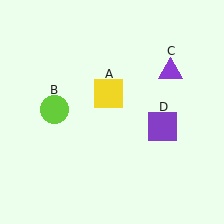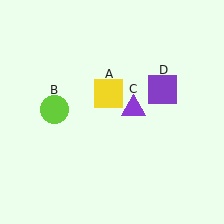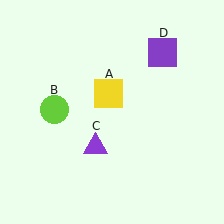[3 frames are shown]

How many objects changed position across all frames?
2 objects changed position: purple triangle (object C), purple square (object D).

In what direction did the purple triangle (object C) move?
The purple triangle (object C) moved down and to the left.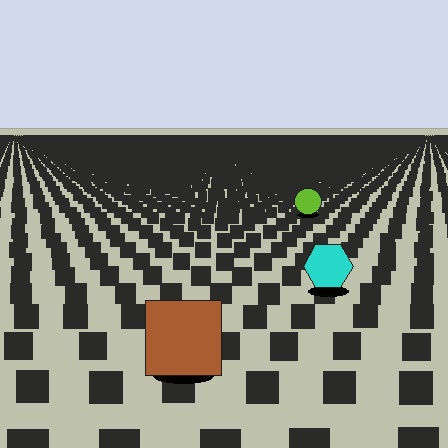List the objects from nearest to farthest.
From nearest to farthest: the brown square, the cyan hexagon, the lime circle.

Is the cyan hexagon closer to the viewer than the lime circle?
Yes. The cyan hexagon is closer — you can tell from the texture gradient: the ground texture is coarser near it.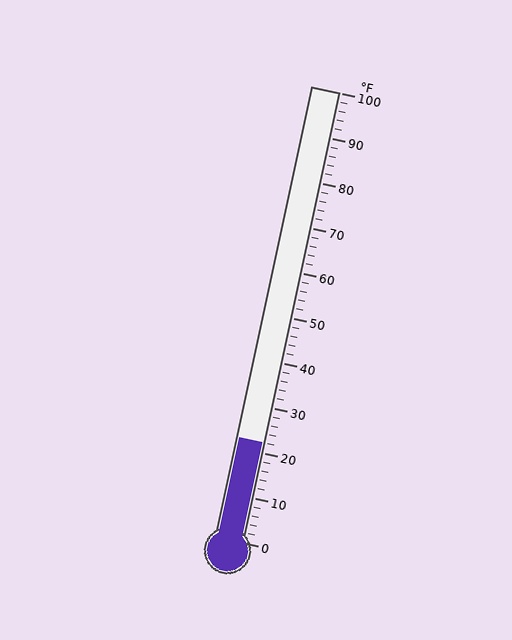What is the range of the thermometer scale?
The thermometer scale ranges from 0°F to 100°F.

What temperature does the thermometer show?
The thermometer shows approximately 22°F.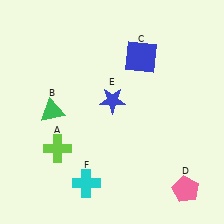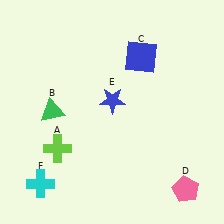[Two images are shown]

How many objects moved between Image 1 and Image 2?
1 object moved between the two images.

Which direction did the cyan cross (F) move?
The cyan cross (F) moved left.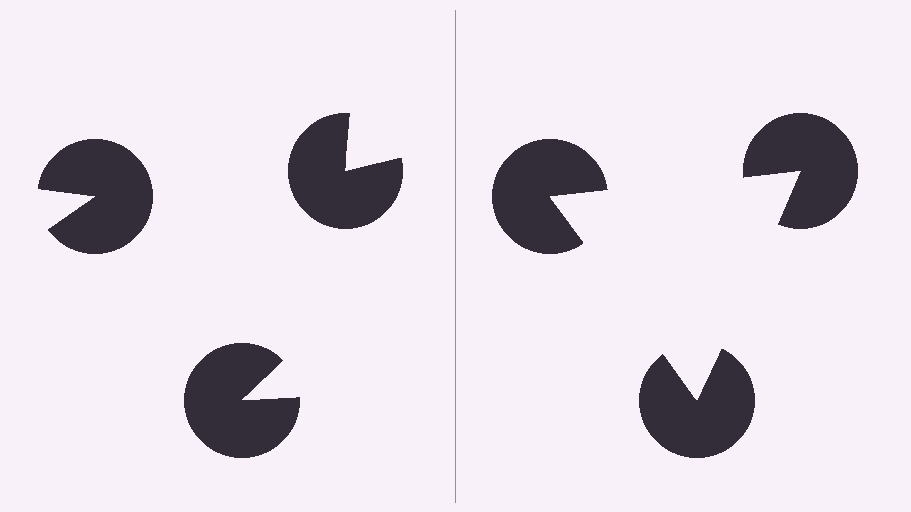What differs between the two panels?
The pac-man discs are positioned identically on both sides; only the wedge orientations differ. On the right they align to a triangle; on the left they are misaligned.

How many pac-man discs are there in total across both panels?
6 — 3 on each side.